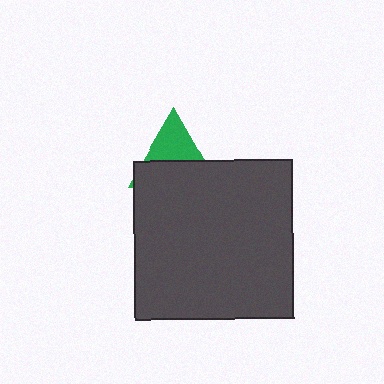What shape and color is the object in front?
The object in front is a dark gray square.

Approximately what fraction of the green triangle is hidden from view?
Roughly 56% of the green triangle is hidden behind the dark gray square.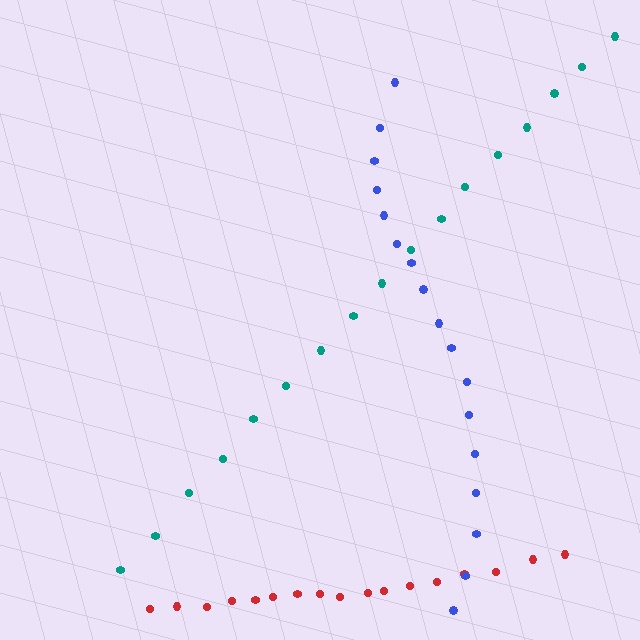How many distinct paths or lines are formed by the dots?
There are 3 distinct paths.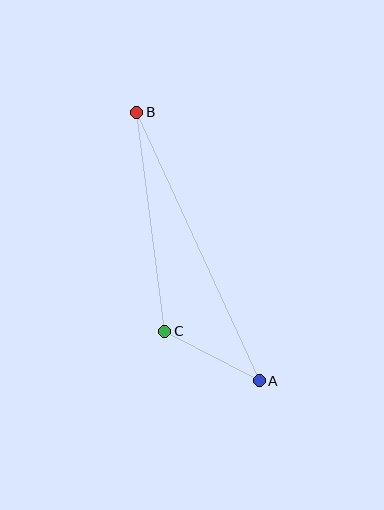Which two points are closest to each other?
Points A and C are closest to each other.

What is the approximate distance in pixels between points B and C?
The distance between B and C is approximately 221 pixels.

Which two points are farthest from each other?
Points A and B are farthest from each other.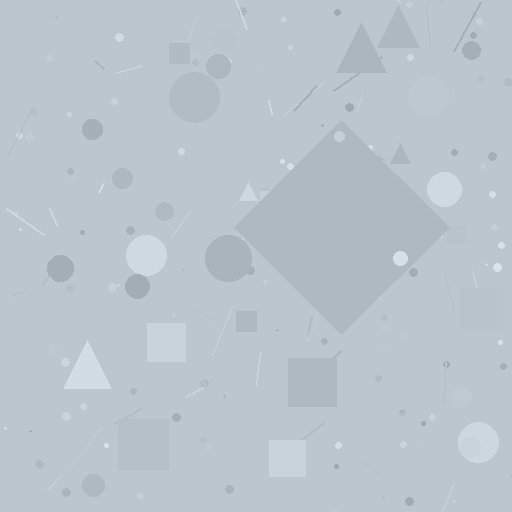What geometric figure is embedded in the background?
A diamond is embedded in the background.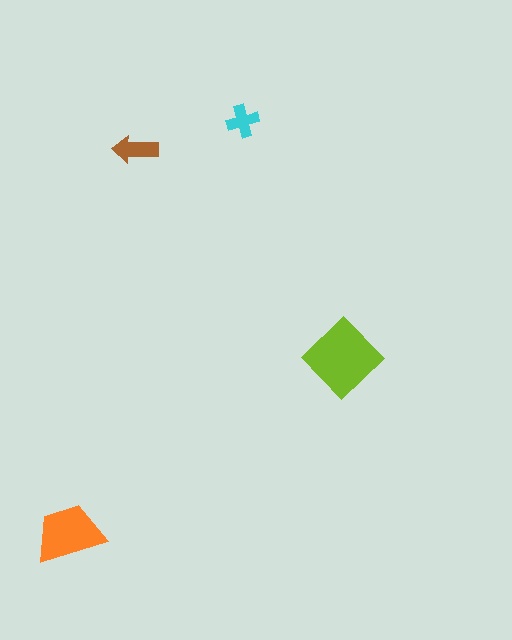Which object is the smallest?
The cyan cross.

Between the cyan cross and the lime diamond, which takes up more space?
The lime diamond.